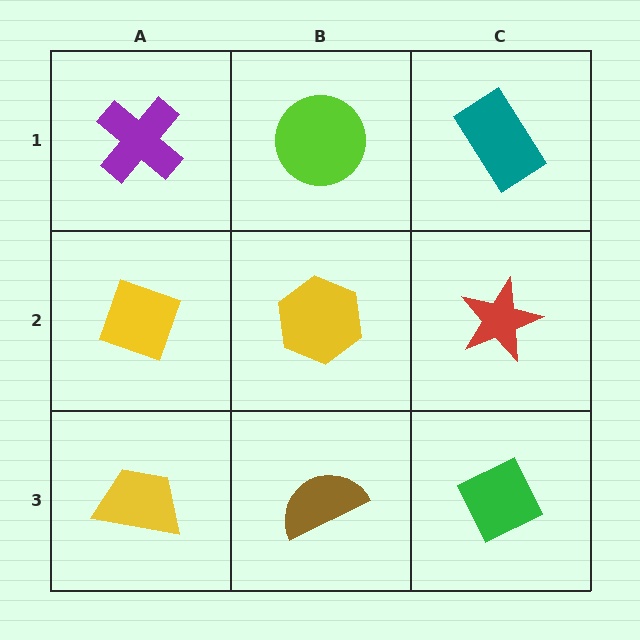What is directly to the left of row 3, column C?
A brown semicircle.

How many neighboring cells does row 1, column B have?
3.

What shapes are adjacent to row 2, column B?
A lime circle (row 1, column B), a brown semicircle (row 3, column B), a yellow diamond (row 2, column A), a red star (row 2, column C).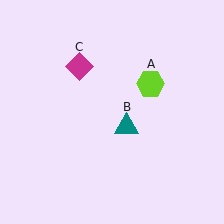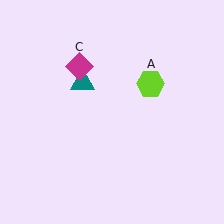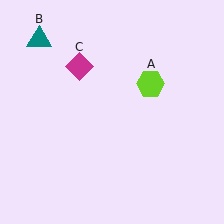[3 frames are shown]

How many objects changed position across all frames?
1 object changed position: teal triangle (object B).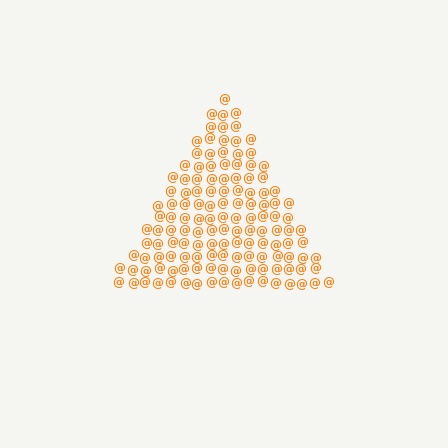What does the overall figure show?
The overall figure shows a triangle.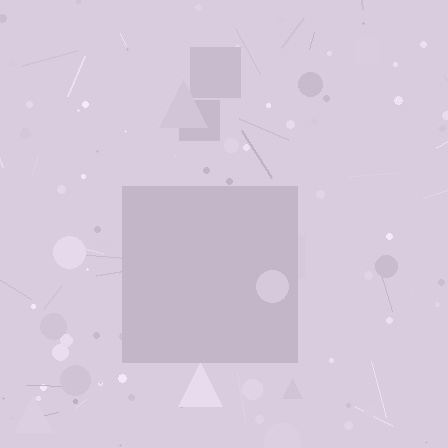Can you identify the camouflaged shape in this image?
The camouflaged shape is a square.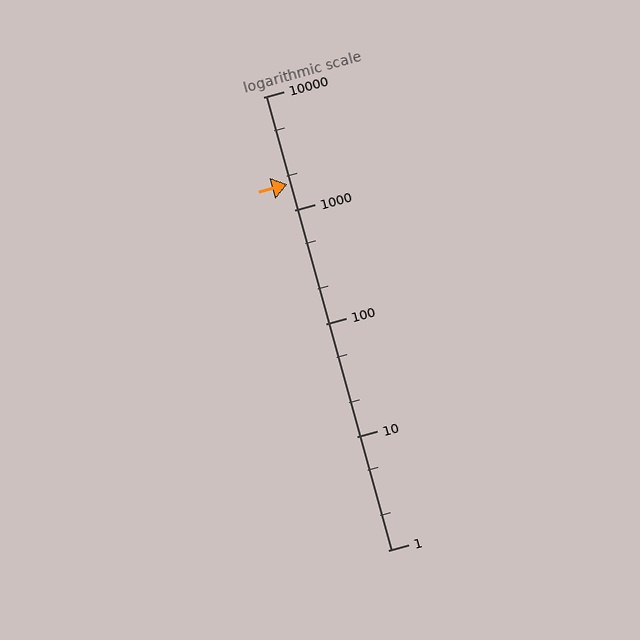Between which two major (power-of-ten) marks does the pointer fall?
The pointer is between 1000 and 10000.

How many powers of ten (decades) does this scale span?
The scale spans 4 decades, from 1 to 10000.